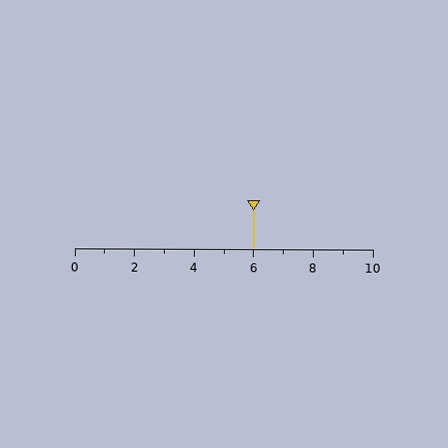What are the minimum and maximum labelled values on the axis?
The axis runs from 0 to 10.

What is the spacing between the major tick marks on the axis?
The major ticks are spaced 2 apart.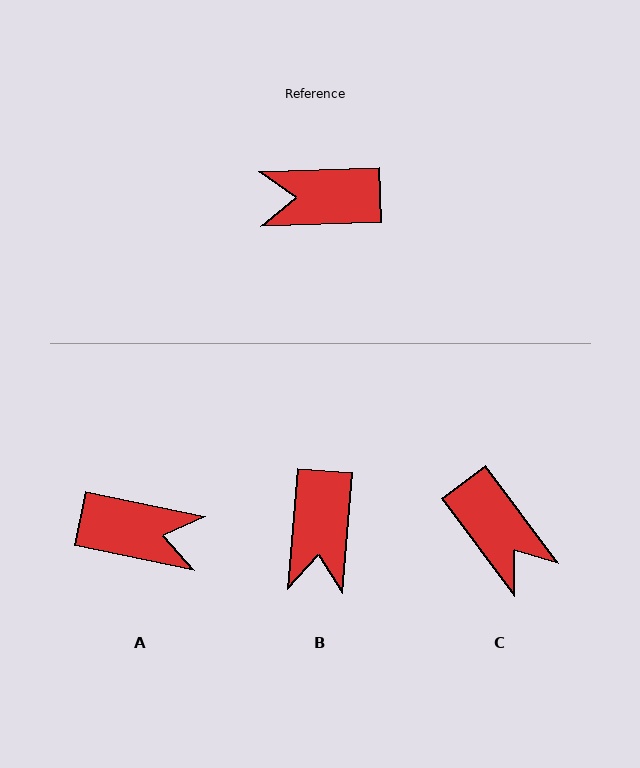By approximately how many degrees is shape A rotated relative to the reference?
Approximately 166 degrees counter-clockwise.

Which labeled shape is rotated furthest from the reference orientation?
A, about 166 degrees away.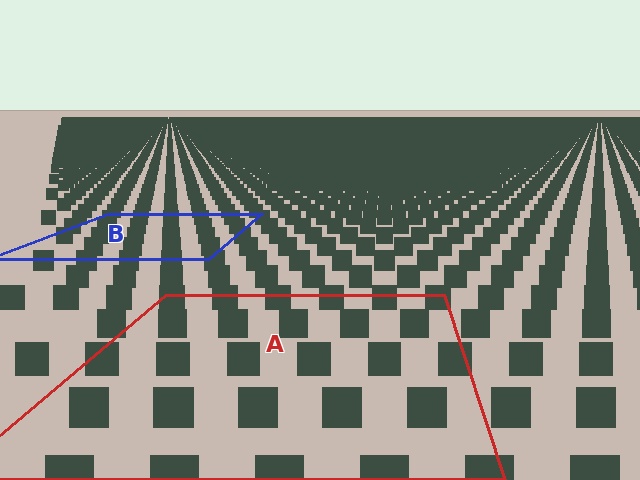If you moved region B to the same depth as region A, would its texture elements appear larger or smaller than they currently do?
They would appear larger. At a closer depth, the same texture elements are projected at a bigger on-screen size.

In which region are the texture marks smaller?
The texture marks are smaller in region B, because it is farther away.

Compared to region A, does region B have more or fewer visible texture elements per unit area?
Region B has more texture elements per unit area — they are packed more densely because it is farther away.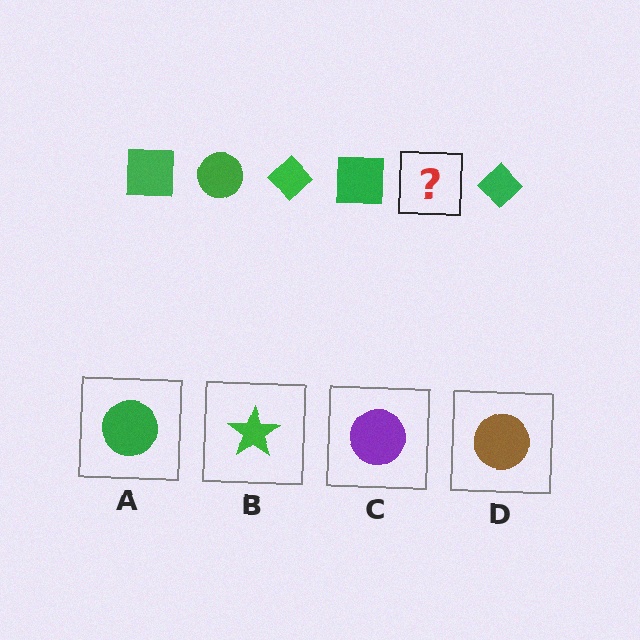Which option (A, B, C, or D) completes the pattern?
A.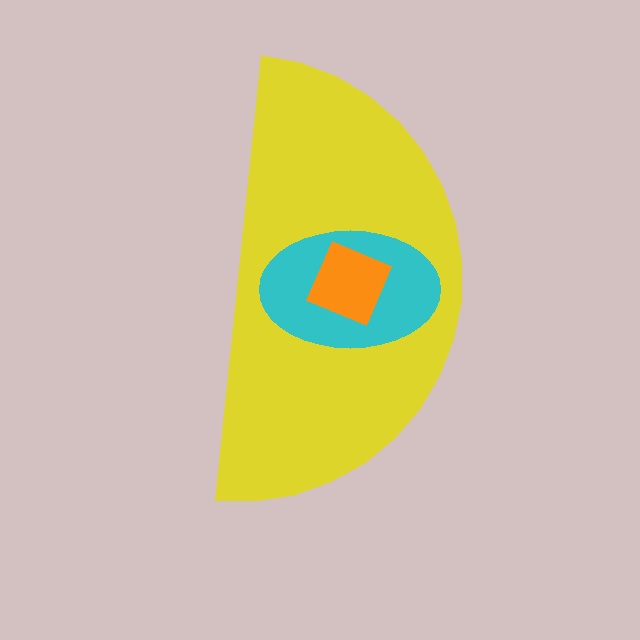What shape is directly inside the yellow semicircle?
The cyan ellipse.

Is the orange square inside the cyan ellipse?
Yes.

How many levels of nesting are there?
3.